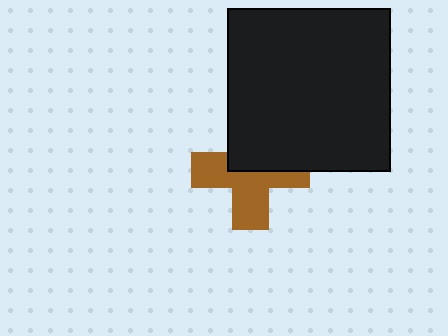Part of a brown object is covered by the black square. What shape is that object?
It is a cross.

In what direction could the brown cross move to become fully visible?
The brown cross could move down. That would shift it out from behind the black square entirely.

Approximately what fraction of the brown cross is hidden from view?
Roughly 43% of the brown cross is hidden behind the black square.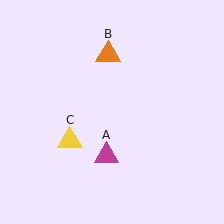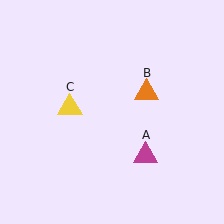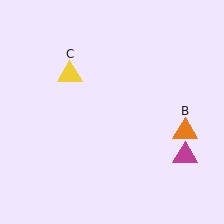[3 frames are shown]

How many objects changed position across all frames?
3 objects changed position: magenta triangle (object A), orange triangle (object B), yellow triangle (object C).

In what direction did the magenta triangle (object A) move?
The magenta triangle (object A) moved right.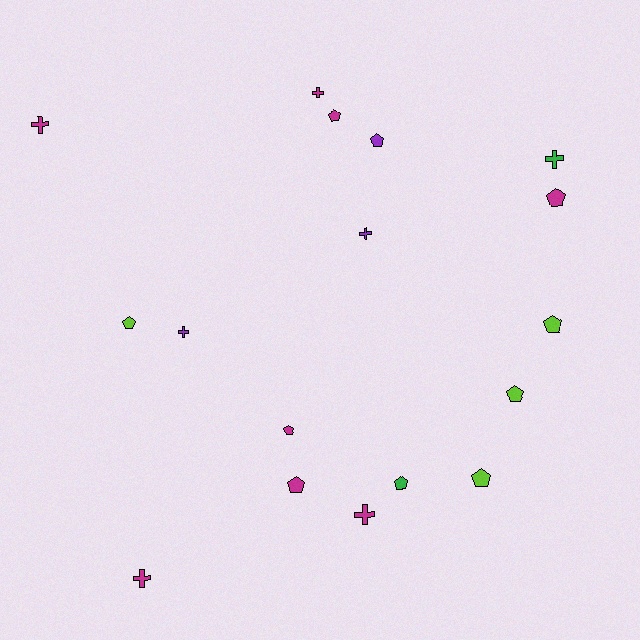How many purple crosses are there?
There are 2 purple crosses.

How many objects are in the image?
There are 17 objects.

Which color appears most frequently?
Magenta, with 8 objects.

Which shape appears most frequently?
Pentagon, with 10 objects.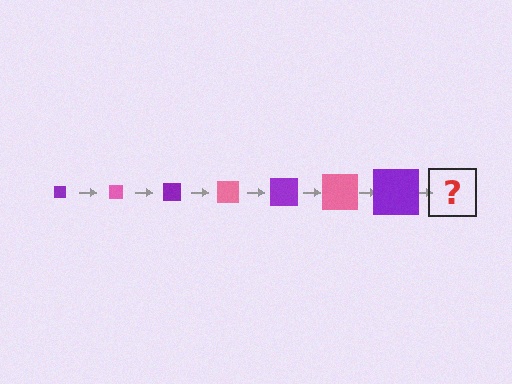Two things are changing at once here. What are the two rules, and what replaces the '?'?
The two rules are that the square grows larger each step and the color cycles through purple and pink. The '?' should be a pink square, larger than the previous one.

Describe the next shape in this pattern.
It should be a pink square, larger than the previous one.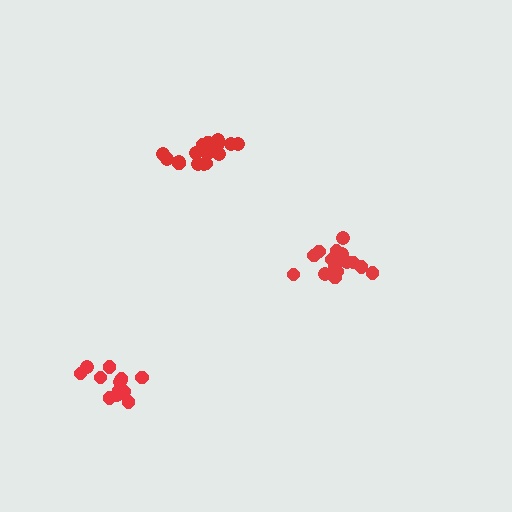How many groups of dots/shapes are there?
There are 3 groups.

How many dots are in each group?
Group 1: 17 dots, Group 2: 17 dots, Group 3: 12 dots (46 total).